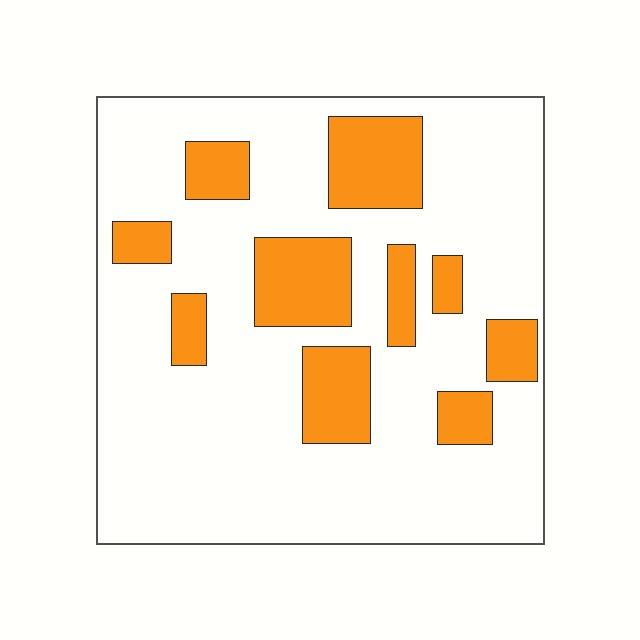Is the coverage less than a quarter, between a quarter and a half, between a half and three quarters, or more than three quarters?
Less than a quarter.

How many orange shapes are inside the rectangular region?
10.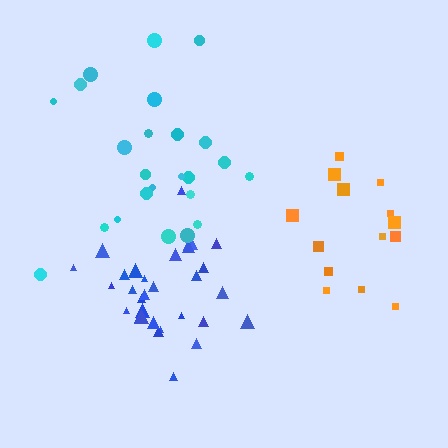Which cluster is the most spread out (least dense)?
Cyan.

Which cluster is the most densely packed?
Blue.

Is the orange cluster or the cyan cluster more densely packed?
Orange.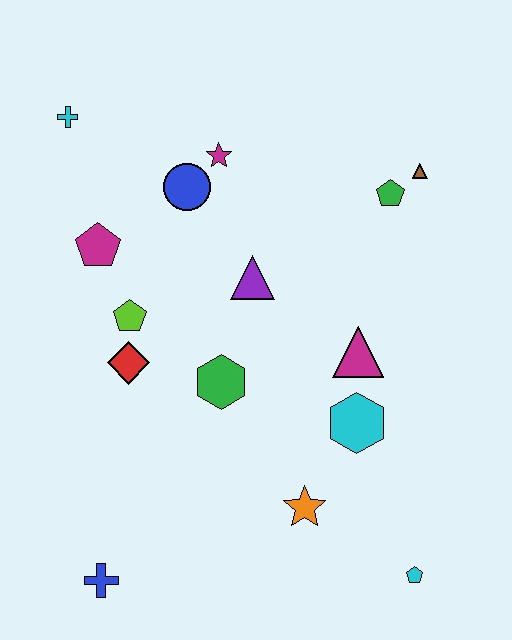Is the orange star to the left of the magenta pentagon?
No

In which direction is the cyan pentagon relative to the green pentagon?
The cyan pentagon is below the green pentagon.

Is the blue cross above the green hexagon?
No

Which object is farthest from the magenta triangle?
The cyan cross is farthest from the magenta triangle.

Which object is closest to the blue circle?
The magenta star is closest to the blue circle.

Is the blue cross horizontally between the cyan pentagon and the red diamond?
No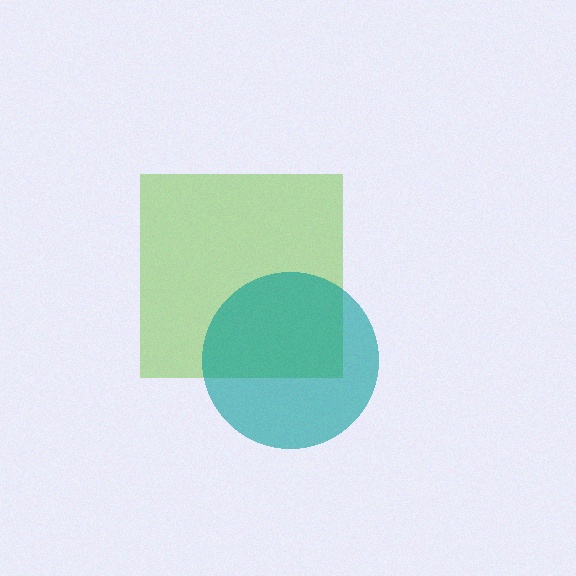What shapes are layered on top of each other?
The layered shapes are: a lime square, a teal circle.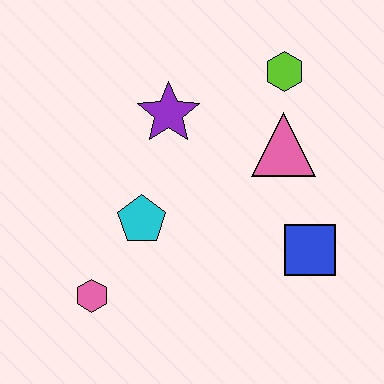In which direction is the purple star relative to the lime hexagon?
The purple star is to the left of the lime hexagon.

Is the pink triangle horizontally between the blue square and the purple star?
Yes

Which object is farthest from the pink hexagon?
The lime hexagon is farthest from the pink hexagon.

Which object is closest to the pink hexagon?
The cyan pentagon is closest to the pink hexagon.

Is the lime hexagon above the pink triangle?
Yes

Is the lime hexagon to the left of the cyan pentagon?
No